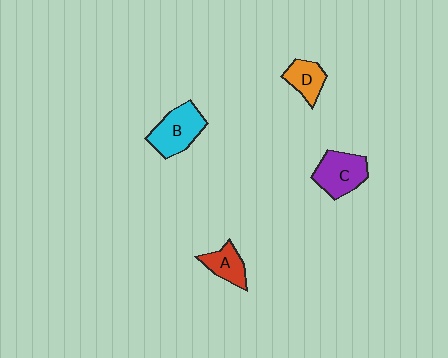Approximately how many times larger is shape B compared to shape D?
Approximately 1.6 times.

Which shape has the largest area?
Shape B (cyan).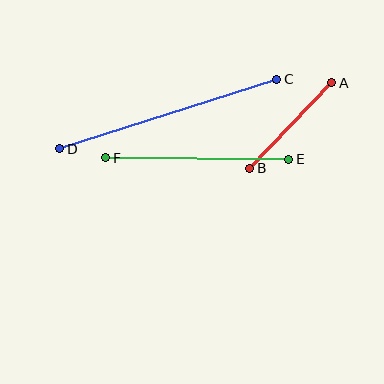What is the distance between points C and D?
The distance is approximately 228 pixels.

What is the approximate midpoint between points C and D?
The midpoint is at approximately (168, 114) pixels.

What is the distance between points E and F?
The distance is approximately 183 pixels.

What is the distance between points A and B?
The distance is approximately 119 pixels.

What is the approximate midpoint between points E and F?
The midpoint is at approximately (197, 159) pixels.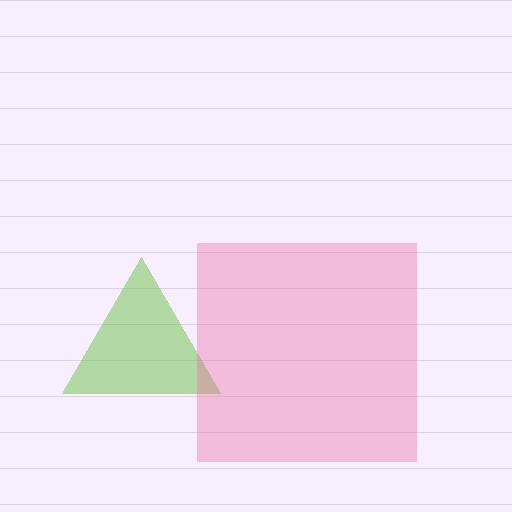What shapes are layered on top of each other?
The layered shapes are: a lime triangle, a pink square.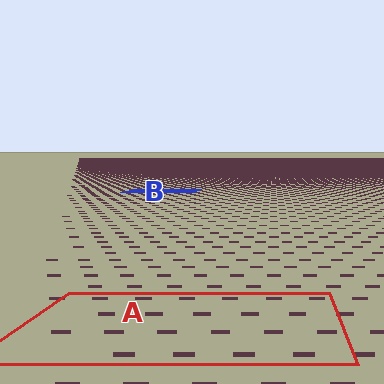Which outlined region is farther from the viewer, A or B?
Region B is farther from the viewer — the texture elements inside it appear smaller and more densely packed.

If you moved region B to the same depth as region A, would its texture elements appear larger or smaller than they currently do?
They would appear larger. At a closer depth, the same texture elements are projected at a bigger on-screen size.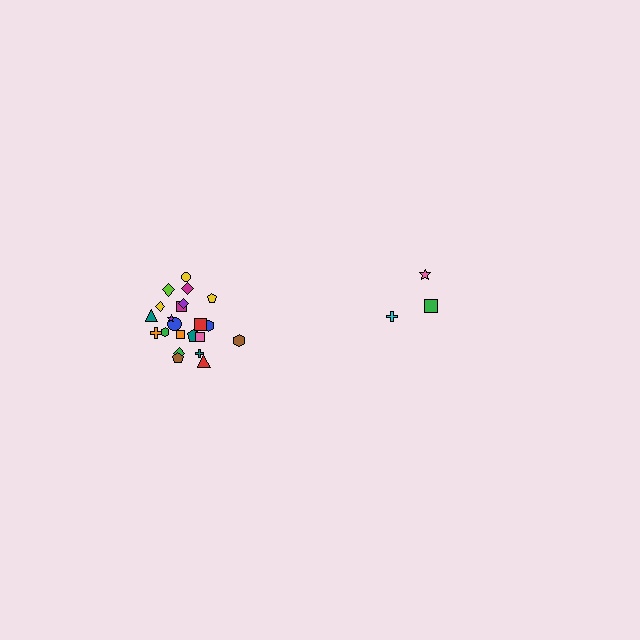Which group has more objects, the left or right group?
The left group.